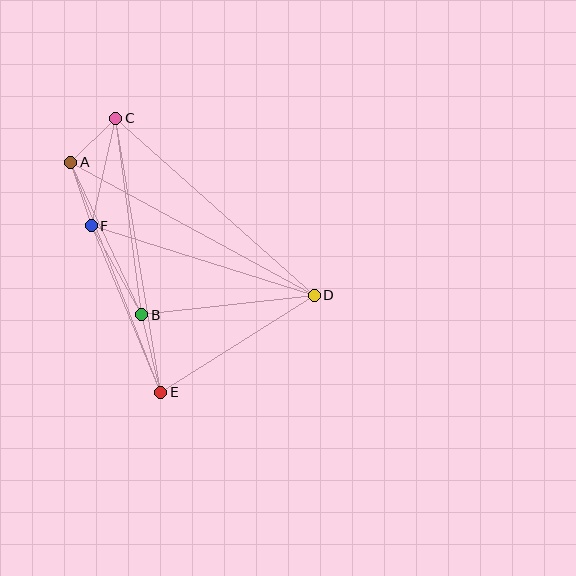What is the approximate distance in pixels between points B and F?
The distance between B and F is approximately 102 pixels.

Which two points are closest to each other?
Points A and C are closest to each other.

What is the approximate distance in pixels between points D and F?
The distance between D and F is approximately 233 pixels.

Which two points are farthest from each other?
Points C and E are farthest from each other.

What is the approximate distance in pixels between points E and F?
The distance between E and F is approximately 180 pixels.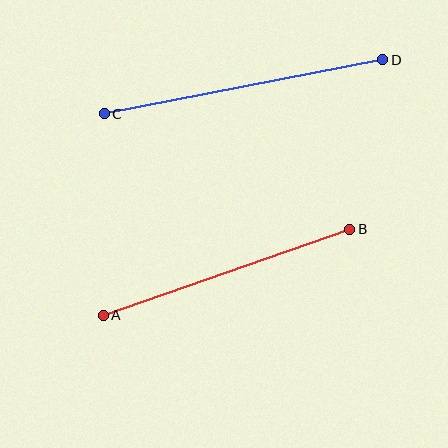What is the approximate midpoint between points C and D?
The midpoint is at approximately (244, 87) pixels.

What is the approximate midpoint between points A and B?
The midpoint is at approximately (227, 272) pixels.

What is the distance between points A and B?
The distance is approximately 261 pixels.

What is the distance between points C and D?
The distance is approximately 284 pixels.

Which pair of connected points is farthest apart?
Points C and D are farthest apart.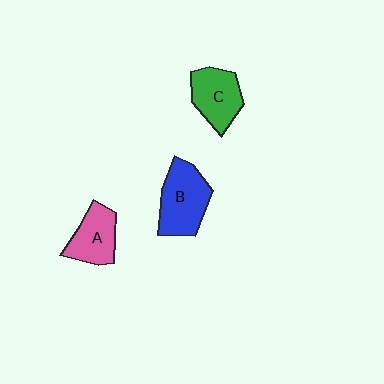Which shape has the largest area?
Shape B (blue).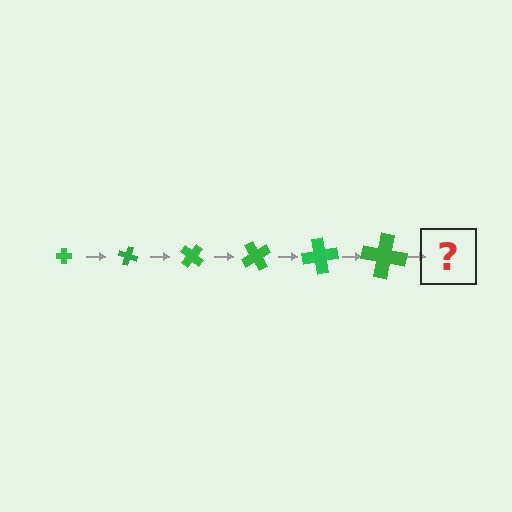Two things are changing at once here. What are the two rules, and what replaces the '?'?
The two rules are that the cross grows larger each step and it rotates 20 degrees each step. The '?' should be a cross, larger than the previous one and rotated 120 degrees from the start.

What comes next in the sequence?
The next element should be a cross, larger than the previous one and rotated 120 degrees from the start.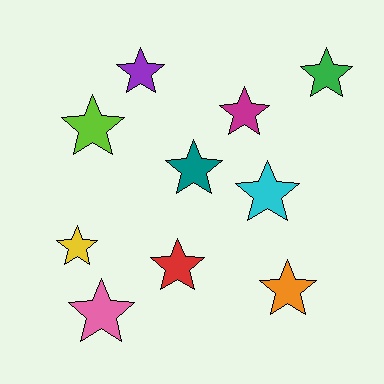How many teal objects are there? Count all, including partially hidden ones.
There is 1 teal object.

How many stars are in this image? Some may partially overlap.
There are 10 stars.